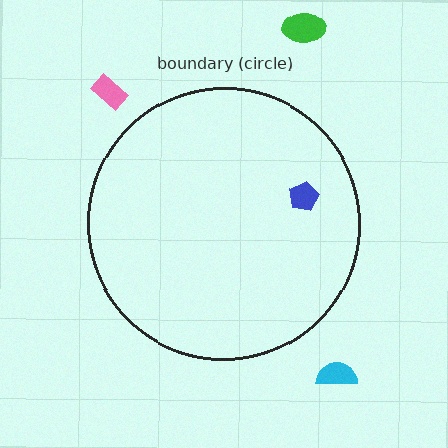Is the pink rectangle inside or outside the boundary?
Outside.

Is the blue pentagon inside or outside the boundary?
Inside.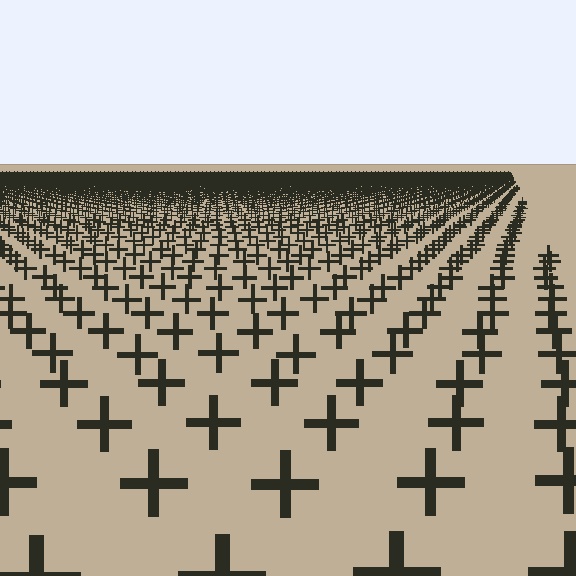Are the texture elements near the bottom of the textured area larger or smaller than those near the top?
Larger. Near the bottom, elements are closer to the viewer and appear at a bigger on-screen size.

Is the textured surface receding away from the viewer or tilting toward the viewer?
The surface is receding away from the viewer. Texture elements get smaller and denser toward the top.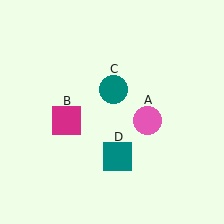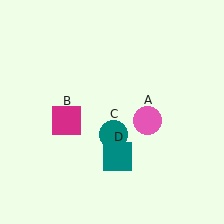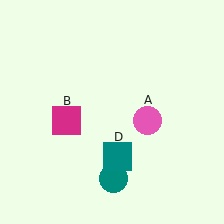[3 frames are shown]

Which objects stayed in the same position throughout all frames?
Pink circle (object A) and magenta square (object B) and teal square (object D) remained stationary.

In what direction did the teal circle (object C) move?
The teal circle (object C) moved down.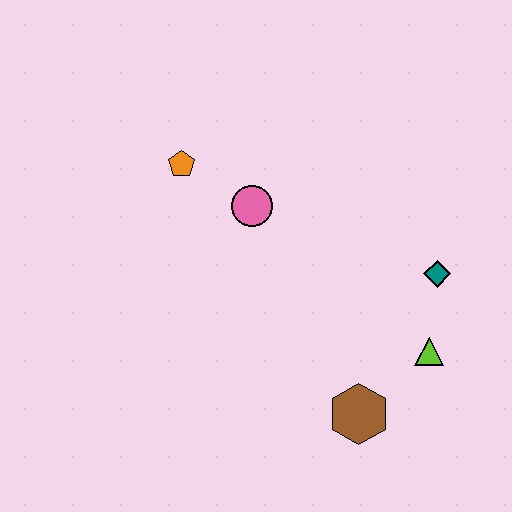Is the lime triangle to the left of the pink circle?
No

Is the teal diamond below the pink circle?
Yes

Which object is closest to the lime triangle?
The teal diamond is closest to the lime triangle.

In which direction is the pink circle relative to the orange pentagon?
The pink circle is to the right of the orange pentagon.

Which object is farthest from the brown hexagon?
The orange pentagon is farthest from the brown hexagon.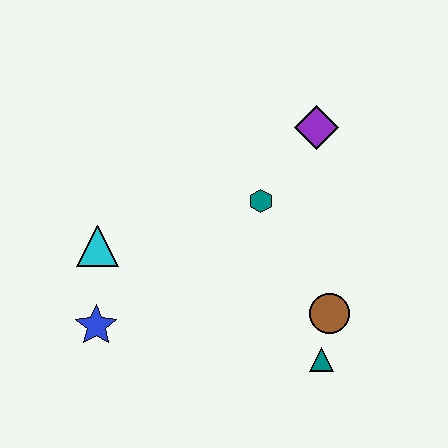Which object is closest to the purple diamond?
The teal hexagon is closest to the purple diamond.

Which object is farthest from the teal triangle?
The cyan triangle is farthest from the teal triangle.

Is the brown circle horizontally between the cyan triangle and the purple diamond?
No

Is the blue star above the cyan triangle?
No